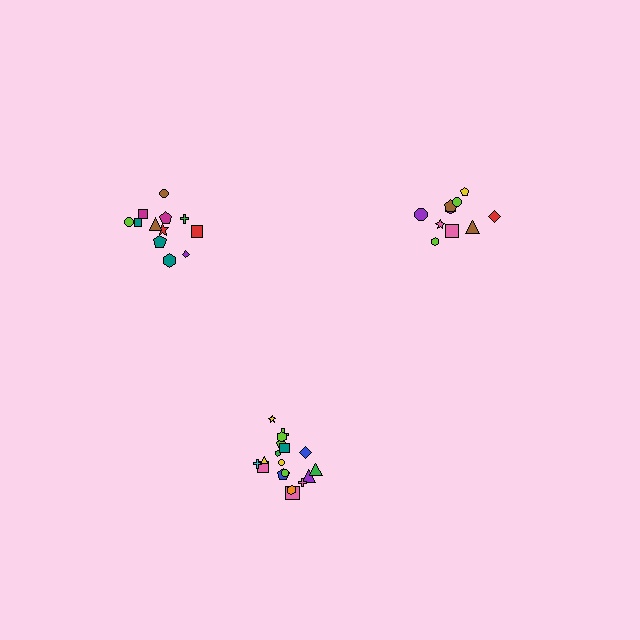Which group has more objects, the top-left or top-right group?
The top-left group.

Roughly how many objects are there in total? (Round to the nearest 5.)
Roughly 40 objects in total.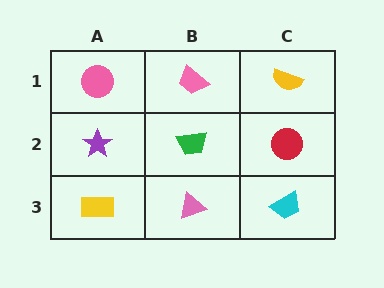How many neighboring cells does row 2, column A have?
3.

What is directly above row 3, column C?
A red circle.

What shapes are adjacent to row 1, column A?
A purple star (row 2, column A), a pink trapezoid (row 1, column B).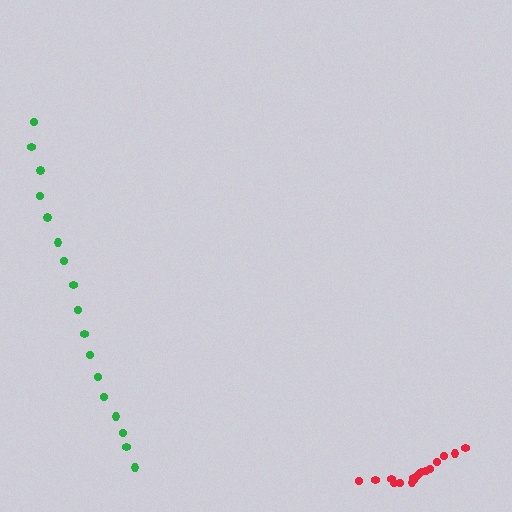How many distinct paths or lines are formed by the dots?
There are 2 distinct paths.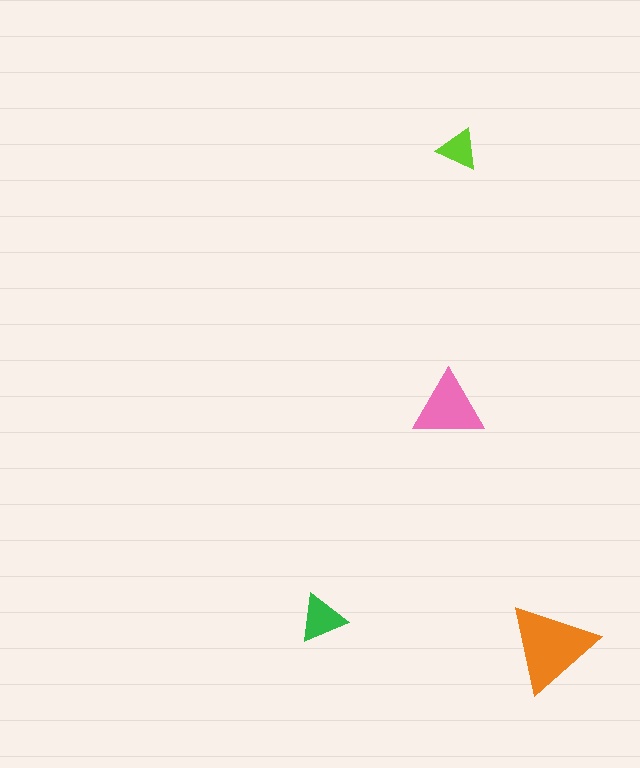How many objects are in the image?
There are 4 objects in the image.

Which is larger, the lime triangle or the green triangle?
The green one.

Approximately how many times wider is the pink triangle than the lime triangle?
About 1.5 times wider.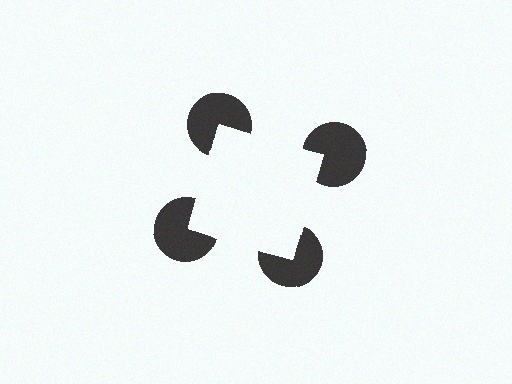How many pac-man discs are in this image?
There are 4 — one at each vertex of the illusory square.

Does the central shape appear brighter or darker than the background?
It typically appears slightly brighter than the background, even though no actual brightness change is drawn.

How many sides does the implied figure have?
4 sides.